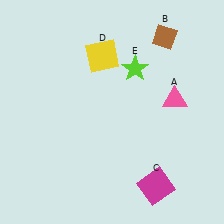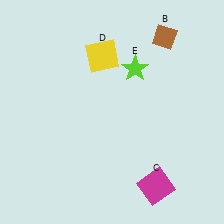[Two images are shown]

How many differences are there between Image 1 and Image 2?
There is 1 difference between the two images.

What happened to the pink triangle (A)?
The pink triangle (A) was removed in Image 2. It was in the top-right area of Image 1.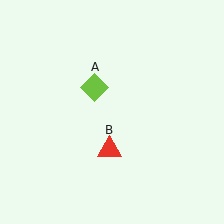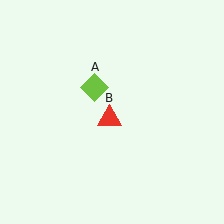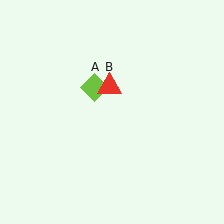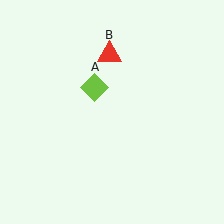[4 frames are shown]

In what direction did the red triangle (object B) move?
The red triangle (object B) moved up.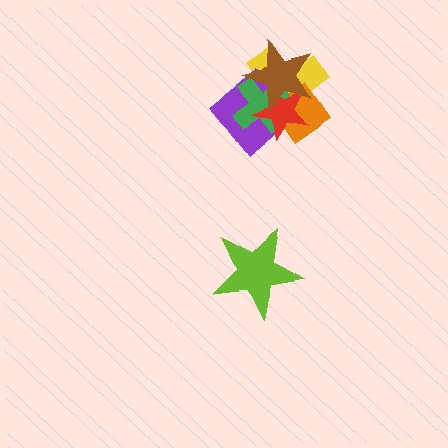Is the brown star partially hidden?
No, no other shape covers it.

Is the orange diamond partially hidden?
Yes, it is partially covered by another shape.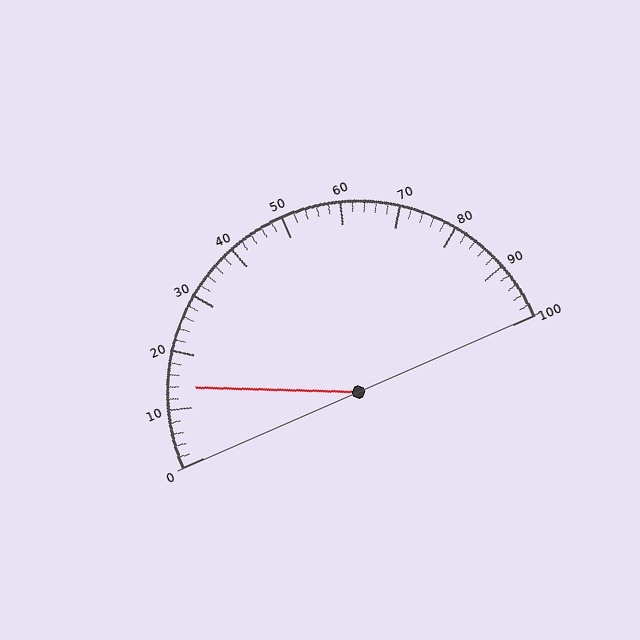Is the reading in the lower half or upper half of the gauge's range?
The reading is in the lower half of the range (0 to 100).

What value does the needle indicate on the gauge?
The needle indicates approximately 14.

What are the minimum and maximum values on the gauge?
The gauge ranges from 0 to 100.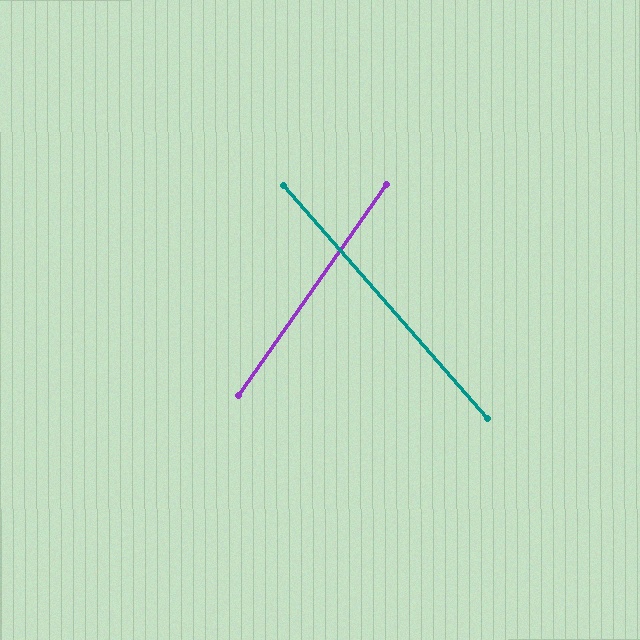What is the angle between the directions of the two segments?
Approximately 76 degrees.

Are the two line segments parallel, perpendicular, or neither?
Neither parallel nor perpendicular — they differ by about 76°.